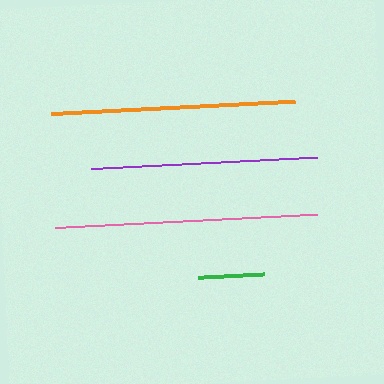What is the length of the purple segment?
The purple segment is approximately 227 pixels long.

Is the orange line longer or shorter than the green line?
The orange line is longer than the green line.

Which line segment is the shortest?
The green line is the shortest at approximately 67 pixels.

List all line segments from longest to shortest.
From longest to shortest: pink, orange, purple, green.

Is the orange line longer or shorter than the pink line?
The pink line is longer than the orange line.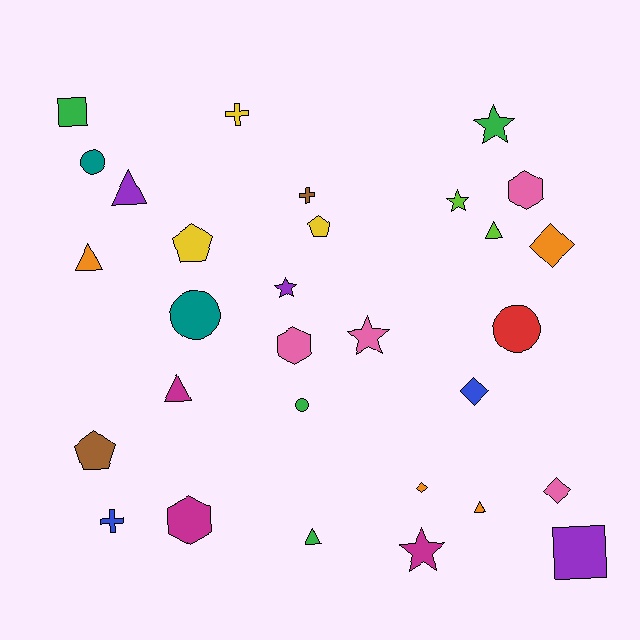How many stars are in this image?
There are 5 stars.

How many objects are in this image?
There are 30 objects.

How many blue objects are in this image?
There are 2 blue objects.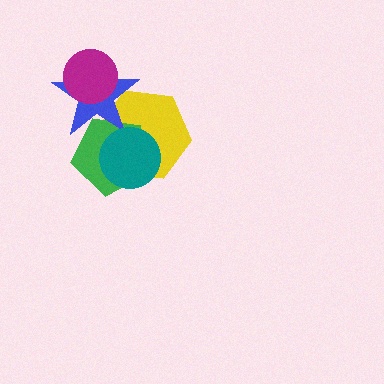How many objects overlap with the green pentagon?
3 objects overlap with the green pentagon.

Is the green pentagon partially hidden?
Yes, it is partially covered by another shape.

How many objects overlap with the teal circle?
2 objects overlap with the teal circle.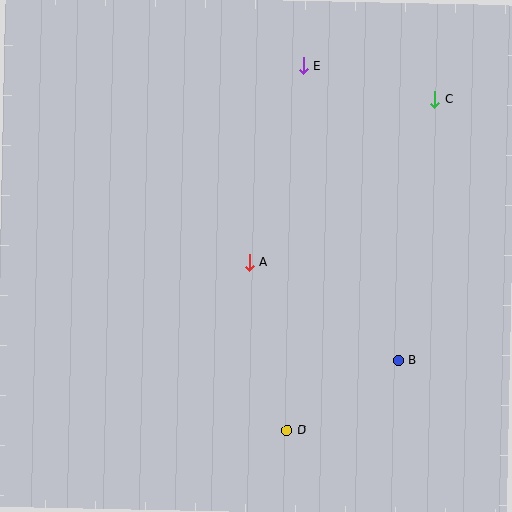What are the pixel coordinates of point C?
Point C is at (435, 99).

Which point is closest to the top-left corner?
Point E is closest to the top-left corner.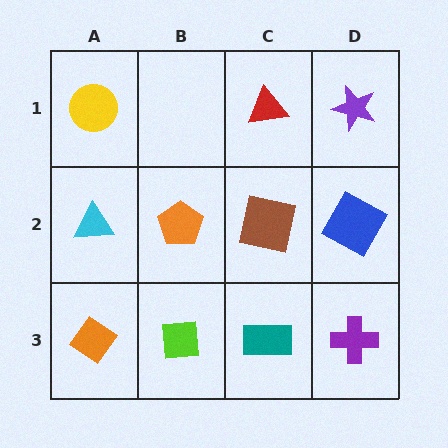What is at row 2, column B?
An orange pentagon.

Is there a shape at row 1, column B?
No, that cell is empty.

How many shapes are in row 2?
4 shapes.